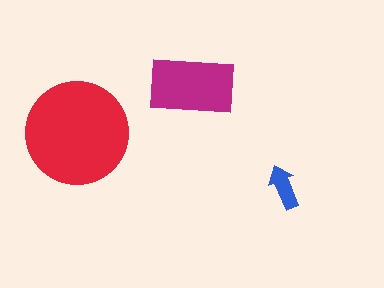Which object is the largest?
The red circle.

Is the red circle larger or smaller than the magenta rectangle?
Larger.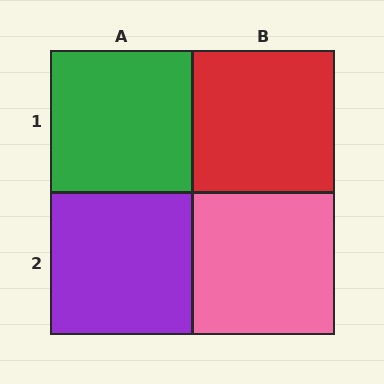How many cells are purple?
1 cell is purple.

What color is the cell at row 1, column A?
Green.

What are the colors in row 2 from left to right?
Purple, pink.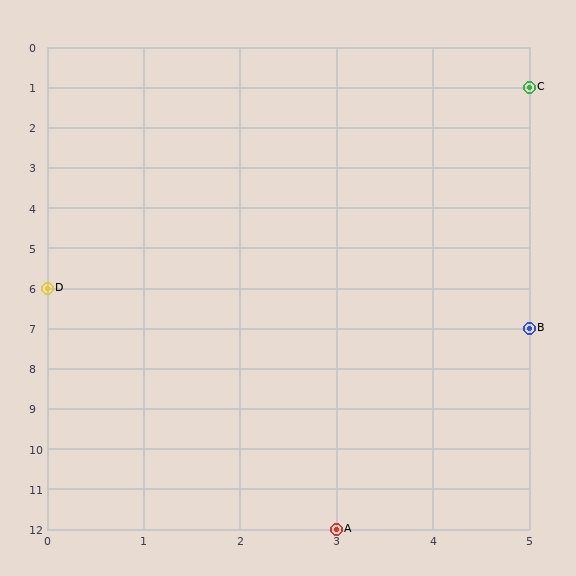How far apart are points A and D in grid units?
Points A and D are 3 columns and 6 rows apart (about 6.7 grid units diagonally).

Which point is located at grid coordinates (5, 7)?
Point B is at (5, 7).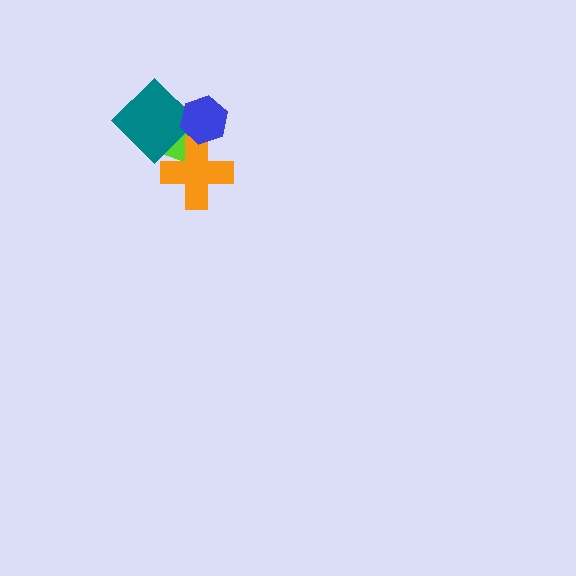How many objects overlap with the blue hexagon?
3 objects overlap with the blue hexagon.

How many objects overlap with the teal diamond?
3 objects overlap with the teal diamond.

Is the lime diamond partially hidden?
Yes, it is partially covered by another shape.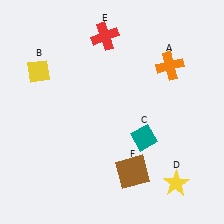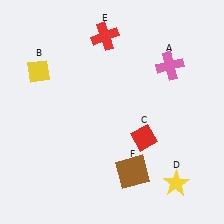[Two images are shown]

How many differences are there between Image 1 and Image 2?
There are 2 differences between the two images.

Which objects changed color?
A changed from orange to pink. C changed from teal to red.